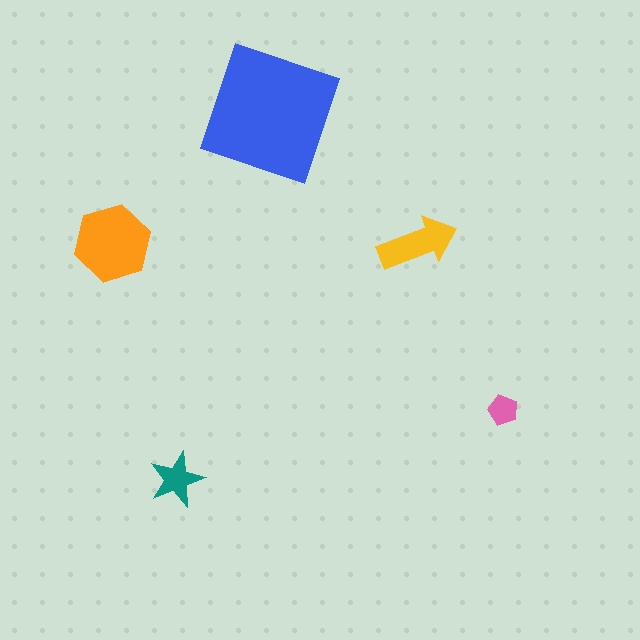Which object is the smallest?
The pink pentagon.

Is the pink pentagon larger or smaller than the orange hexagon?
Smaller.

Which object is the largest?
The blue square.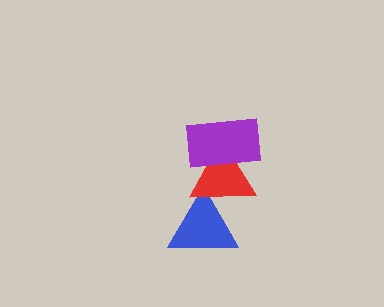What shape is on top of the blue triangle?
The red triangle is on top of the blue triangle.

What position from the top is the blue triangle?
The blue triangle is 3rd from the top.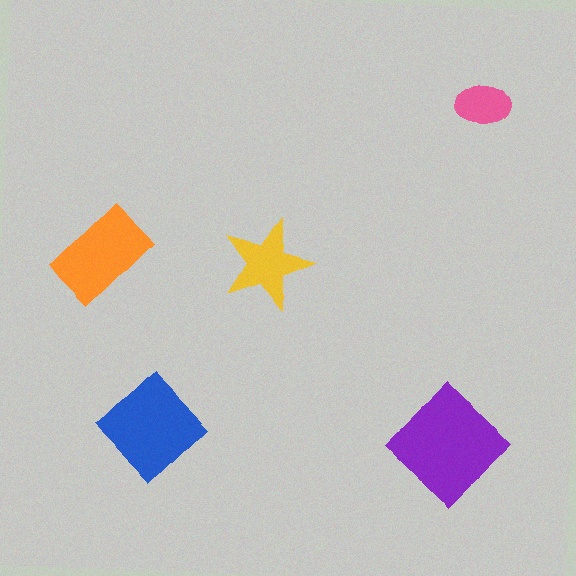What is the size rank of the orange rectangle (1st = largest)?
3rd.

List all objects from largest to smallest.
The purple diamond, the blue diamond, the orange rectangle, the yellow star, the pink ellipse.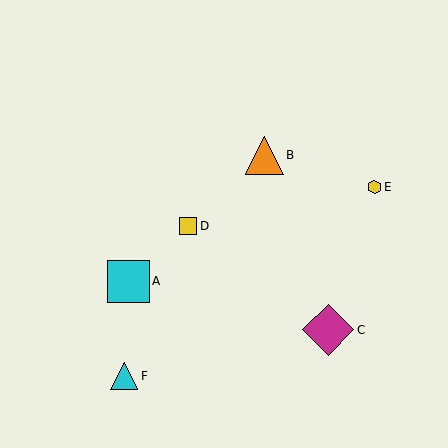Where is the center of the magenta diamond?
The center of the magenta diamond is at (328, 330).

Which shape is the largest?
The magenta diamond (labeled C) is the largest.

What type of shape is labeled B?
Shape B is an orange triangle.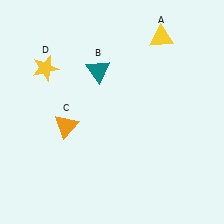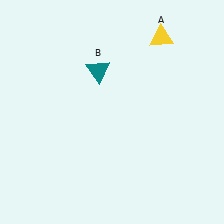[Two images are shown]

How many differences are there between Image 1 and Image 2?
There are 2 differences between the two images.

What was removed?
The orange triangle (C), the yellow star (D) were removed in Image 2.